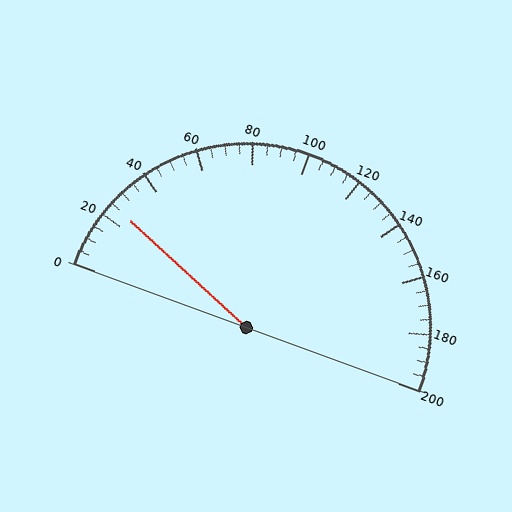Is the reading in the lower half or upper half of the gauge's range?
The reading is in the lower half of the range (0 to 200).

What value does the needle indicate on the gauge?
The needle indicates approximately 25.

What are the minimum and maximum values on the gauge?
The gauge ranges from 0 to 200.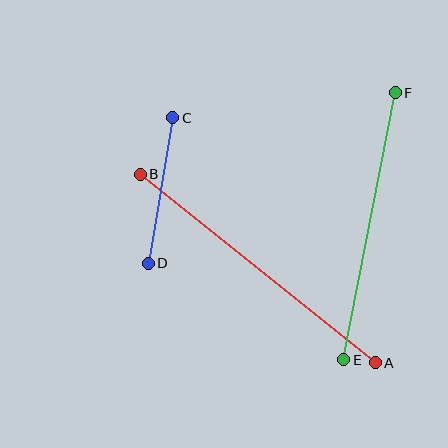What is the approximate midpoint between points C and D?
The midpoint is at approximately (160, 191) pixels.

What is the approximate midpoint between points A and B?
The midpoint is at approximately (258, 269) pixels.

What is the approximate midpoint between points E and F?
The midpoint is at approximately (369, 226) pixels.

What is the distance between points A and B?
The distance is approximately 302 pixels.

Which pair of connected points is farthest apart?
Points A and B are farthest apart.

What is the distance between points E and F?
The distance is approximately 272 pixels.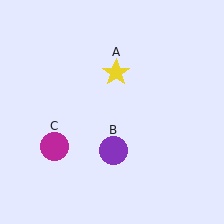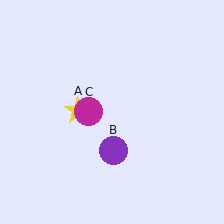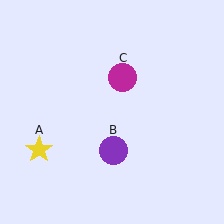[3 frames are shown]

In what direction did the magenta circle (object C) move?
The magenta circle (object C) moved up and to the right.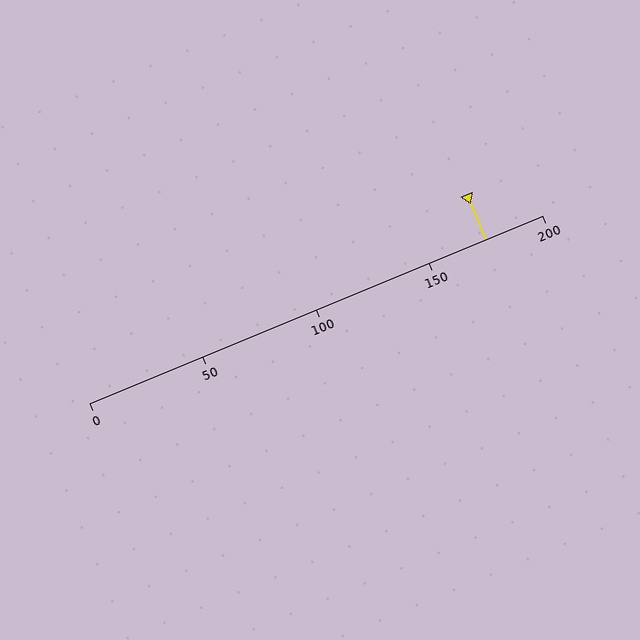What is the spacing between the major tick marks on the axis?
The major ticks are spaced 50 apart.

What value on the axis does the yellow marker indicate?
The marker indicates approximately 175.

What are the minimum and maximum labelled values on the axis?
The axis runs from 0 to 200.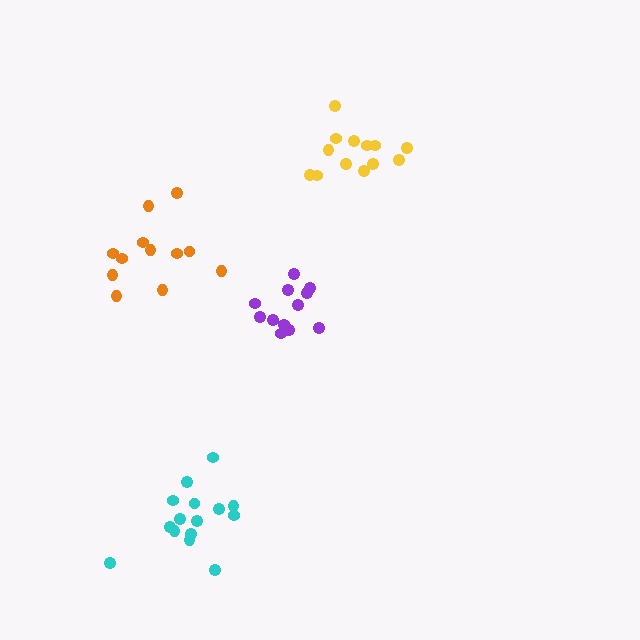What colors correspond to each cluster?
The clusters are colored: yellow, cyan, purple, orange.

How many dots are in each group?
Group 1: 13 dots, Group 2: 15 dots, Group 3: 12 dots, Group 4: 12 dots (52 total).